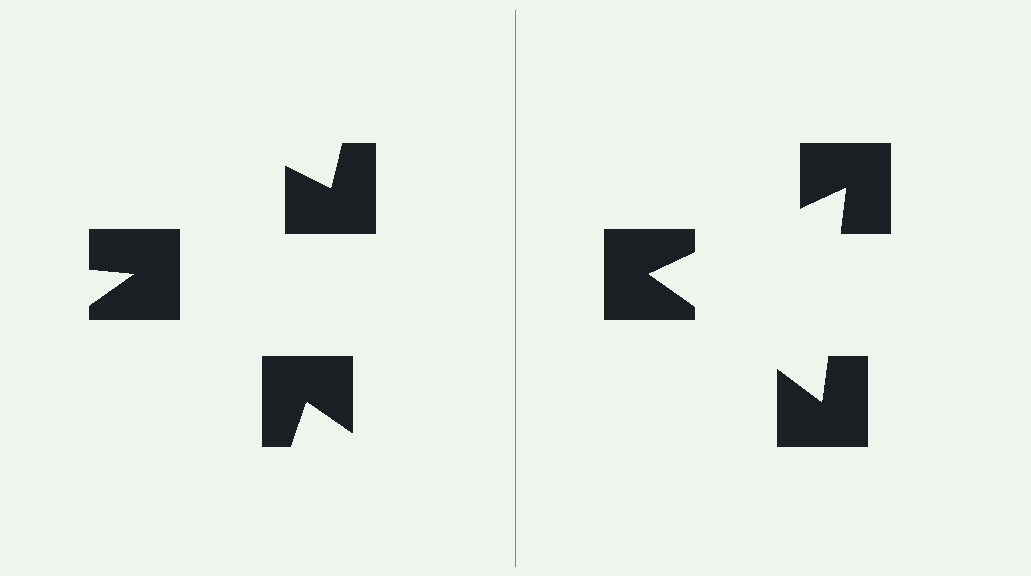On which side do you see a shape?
An illusory triangle appears on the right side. On the left side the wedge cuts are rotated, so no coherent shape forms.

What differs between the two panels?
The notched squares are positioned identically on both sides; only the wedge orientations differ. On the right they align to a triangle; on the left they are misaligned.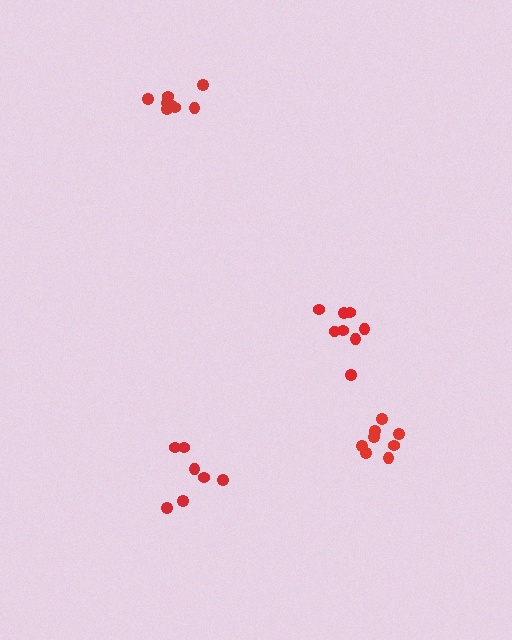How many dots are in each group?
Group 1: 7 dots, Group 2: 8 dots, Group 3: 8 dots, Group 4: 8 dots (31 total).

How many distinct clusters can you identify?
There are 4 distinct clusters.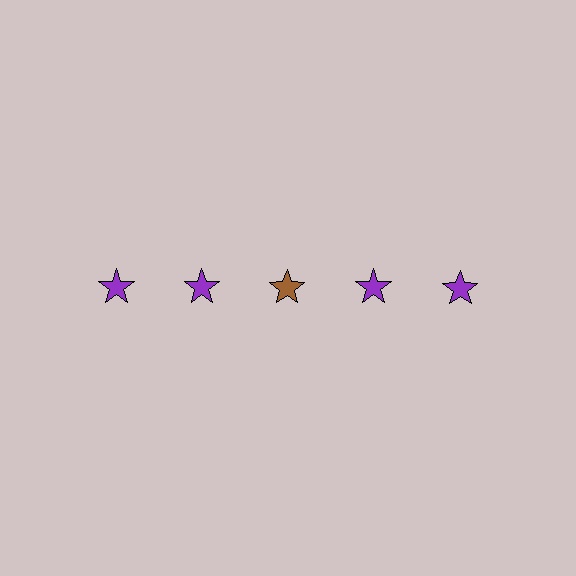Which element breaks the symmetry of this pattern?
The brown star in the top row, center column breaks the symmetry. All other shapes are purple stars.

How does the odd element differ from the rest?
It has a different color: brown instead of purple.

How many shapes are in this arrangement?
There are 5 shapes arranged in a grid pattern.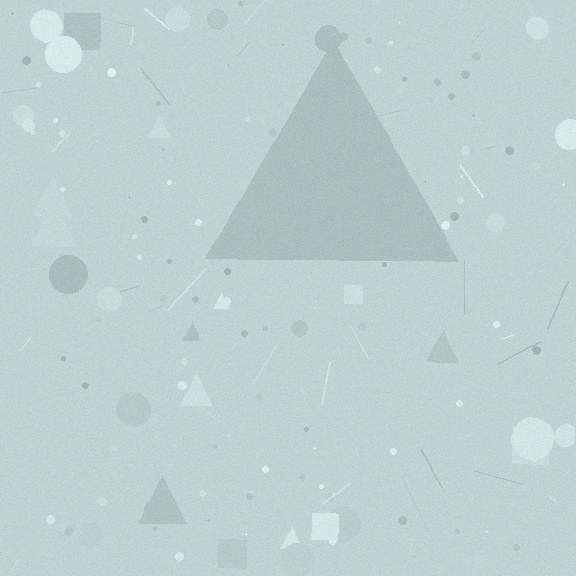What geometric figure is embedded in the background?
A triangle is embedded in the background.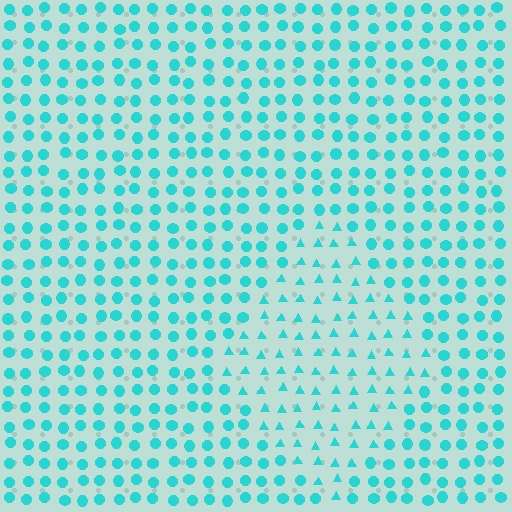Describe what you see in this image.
The image is filled with small cyan elements arranged in a uniform grid. A diamond-shaped region contains triangles, while the surrounding area contains circles. The boundary is defined purely by the change in element shape.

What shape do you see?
I see a diamond.